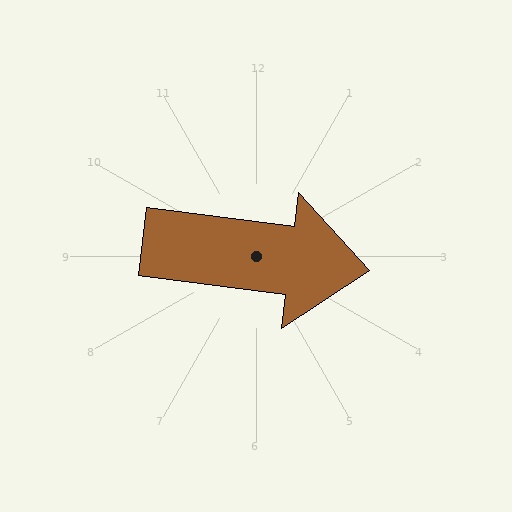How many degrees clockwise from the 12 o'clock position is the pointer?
Approximately 97 degrees.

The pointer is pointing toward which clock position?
Roughly 3 o'clock.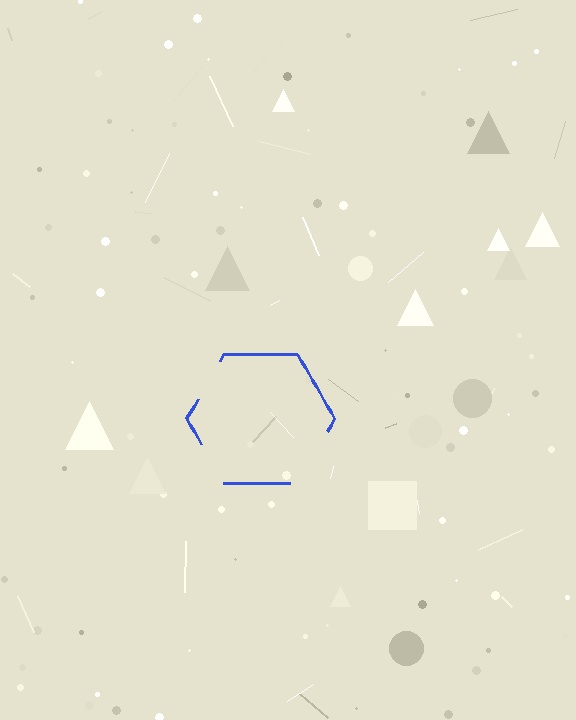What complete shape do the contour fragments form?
The contour fragments form a hexagon.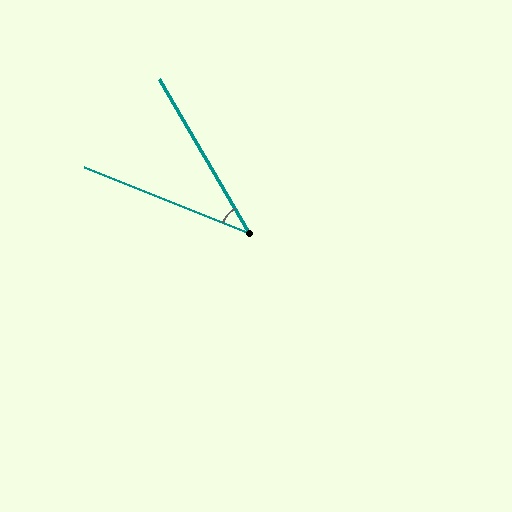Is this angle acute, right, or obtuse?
It is acute.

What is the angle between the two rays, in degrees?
Approximately 38 degrees.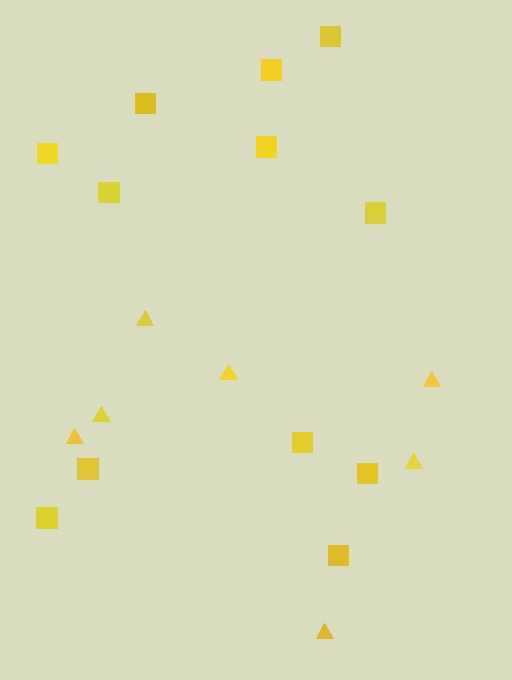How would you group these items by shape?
There are 2 groups: one group of squares (12) and one group of triangles (7).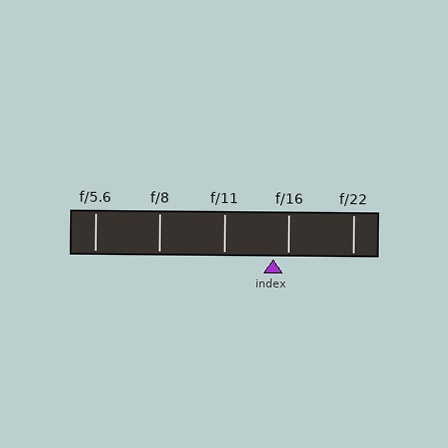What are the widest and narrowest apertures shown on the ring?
The widest aperture shown is f/5.6 and the narrowest is f/22.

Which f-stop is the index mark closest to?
The index mark is closest to f/16.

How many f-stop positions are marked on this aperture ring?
There are 5 f-stop positions marked.